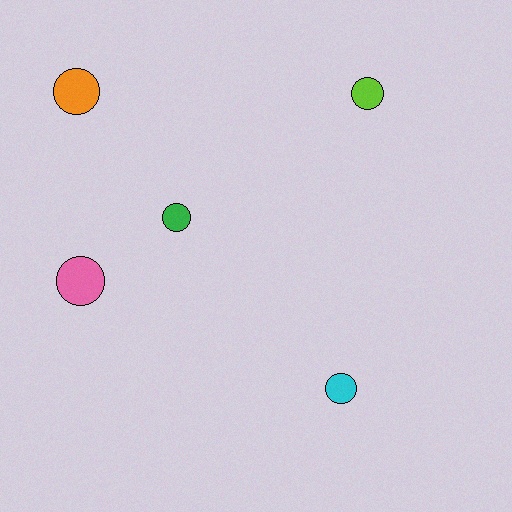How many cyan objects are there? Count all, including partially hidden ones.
There is 1 cyan object.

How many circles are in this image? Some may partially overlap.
There are 5 circles.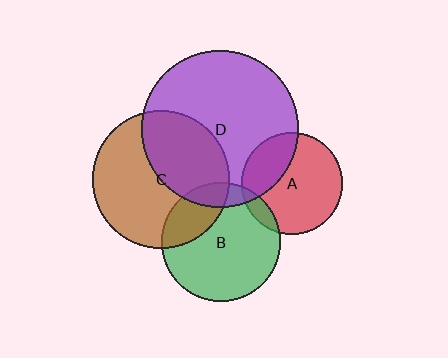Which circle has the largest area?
Circle D (purple).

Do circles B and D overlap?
Yes.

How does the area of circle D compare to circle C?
Approximately 1.3 times.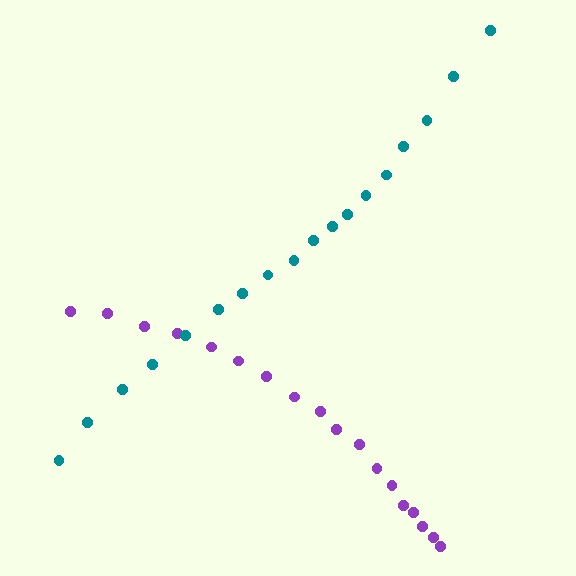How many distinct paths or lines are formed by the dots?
There are 2 distinct paths.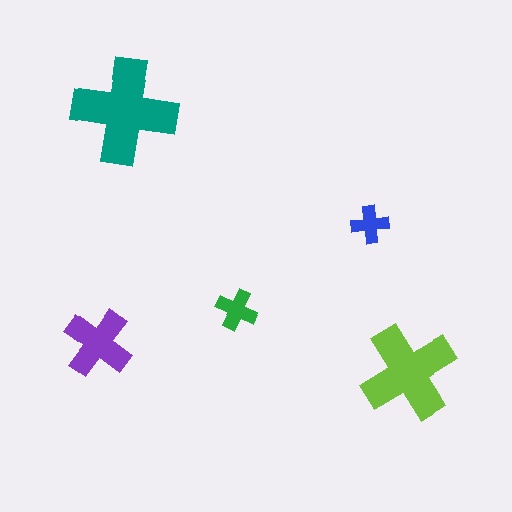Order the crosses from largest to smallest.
the teal one, the lime one, the purple one, the green one, the blue one.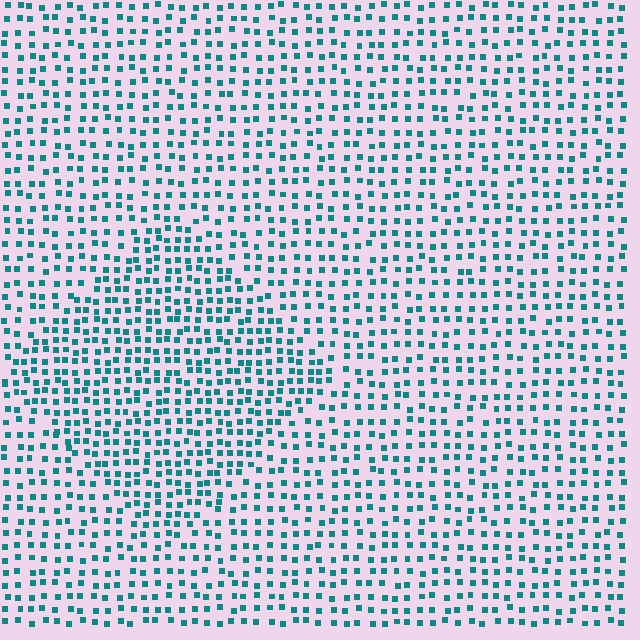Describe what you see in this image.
The image contains small teal elements arranged at two different densities. A diamond-shaped region is visible where the elements are more densely packed than the surrounding area.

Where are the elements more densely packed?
The elements are more densely packed inside the diamond boundary.